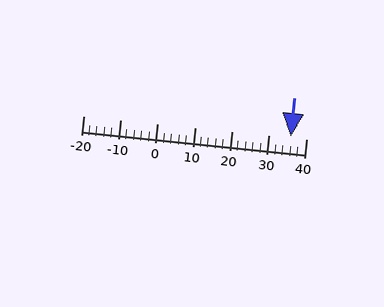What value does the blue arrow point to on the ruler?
The blue arrow points to approximately 36.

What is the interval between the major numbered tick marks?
The major tick marks are spaced 10 units apart.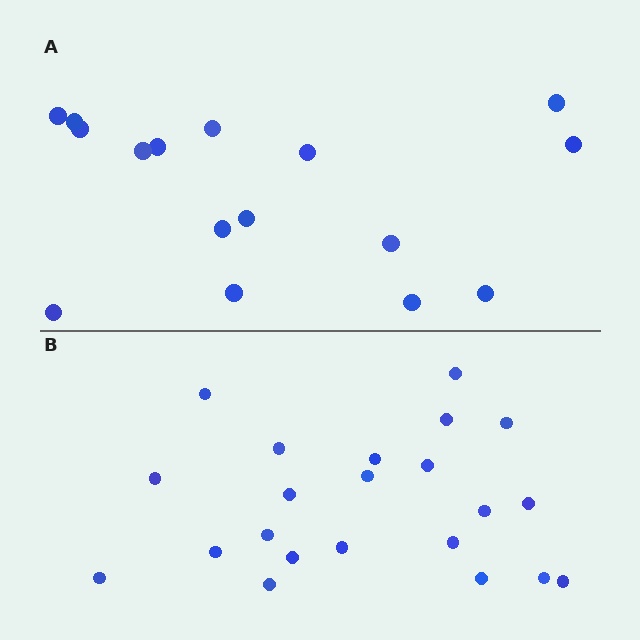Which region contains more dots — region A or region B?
Region B (the bottom region) has more dots.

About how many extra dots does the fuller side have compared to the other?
Region B has about 6 more dots than region A.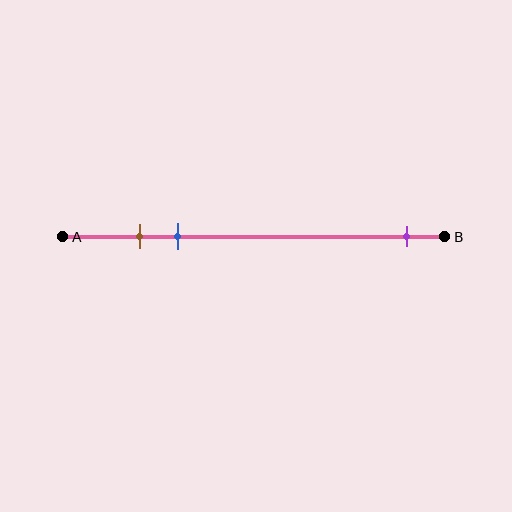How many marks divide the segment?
There are 3 marks dividing the segment.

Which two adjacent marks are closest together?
The brown and blue marks are the closest adjacent pair.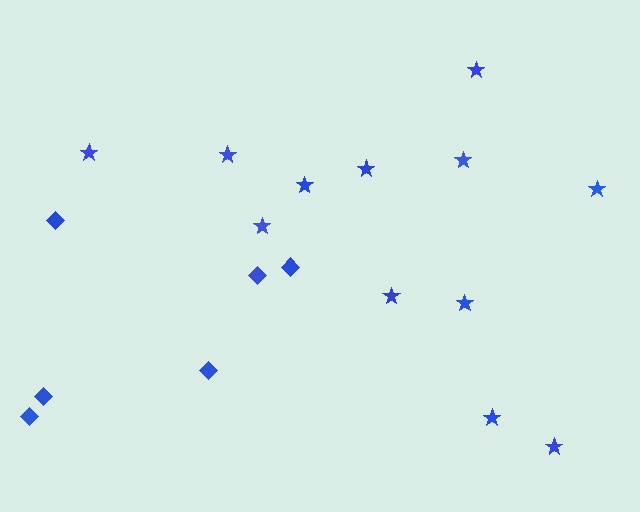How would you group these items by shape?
There are 2 groups: one group of diamonds (6) and one group of stars (12).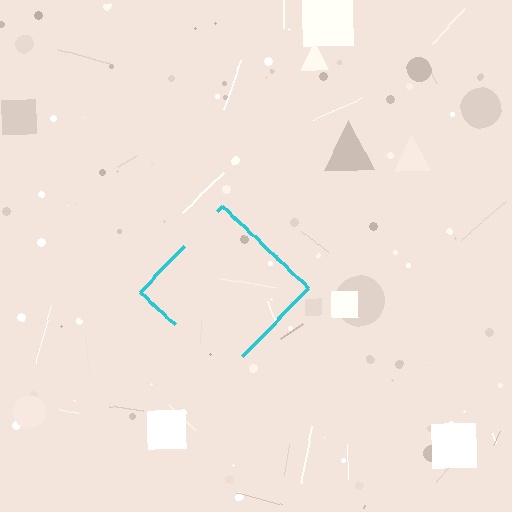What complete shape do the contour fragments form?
The contour fragments form a diamond.